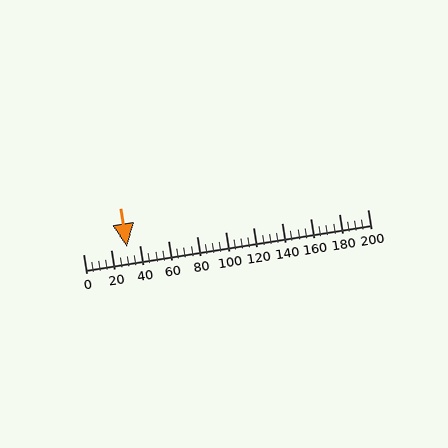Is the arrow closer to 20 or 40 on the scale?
The arrow is closer to 40.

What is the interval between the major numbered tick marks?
The major tick marks are spaced 20 units apart.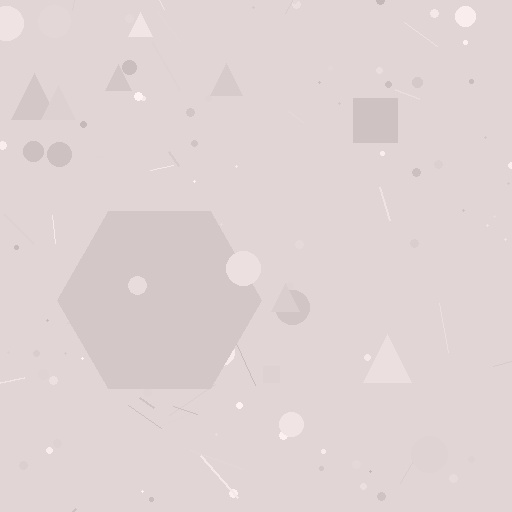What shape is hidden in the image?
A hexagon is hidden in the image.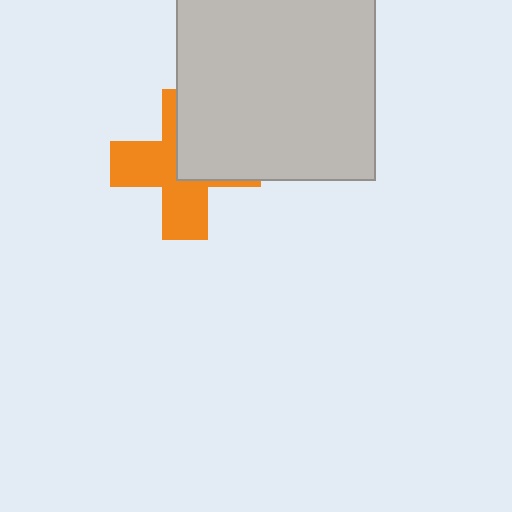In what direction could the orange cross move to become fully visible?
The orange cross could move toward the lower-left. That would shift it out from behind the light gray square entirely.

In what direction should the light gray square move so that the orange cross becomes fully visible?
The light gray square should move toward the upper-right. That is the shortest direction to clear the overlap and leave the orange cross fully visible.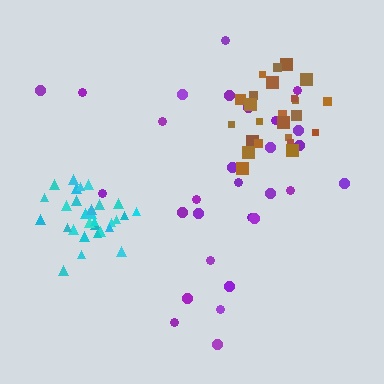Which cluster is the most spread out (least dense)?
Purple.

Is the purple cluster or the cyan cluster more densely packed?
Cyan.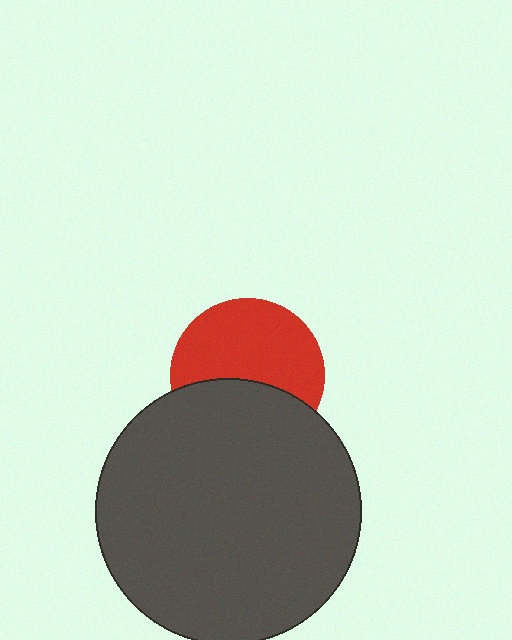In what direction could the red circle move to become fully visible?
The red circle could move up. That would shift it out from behind the dark gray circle entirely.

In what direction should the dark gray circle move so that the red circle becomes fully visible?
The dark gray circle should move down. That is the shortest direction to clear the overlap and leave the red circle fully visible.